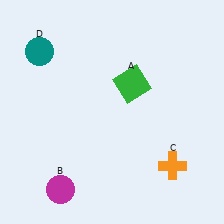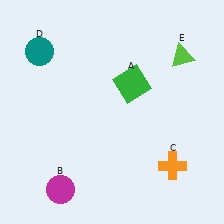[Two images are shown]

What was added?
A lime triangle (E) was added in Image 2.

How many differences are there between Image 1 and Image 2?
There is 1 difference between the two images.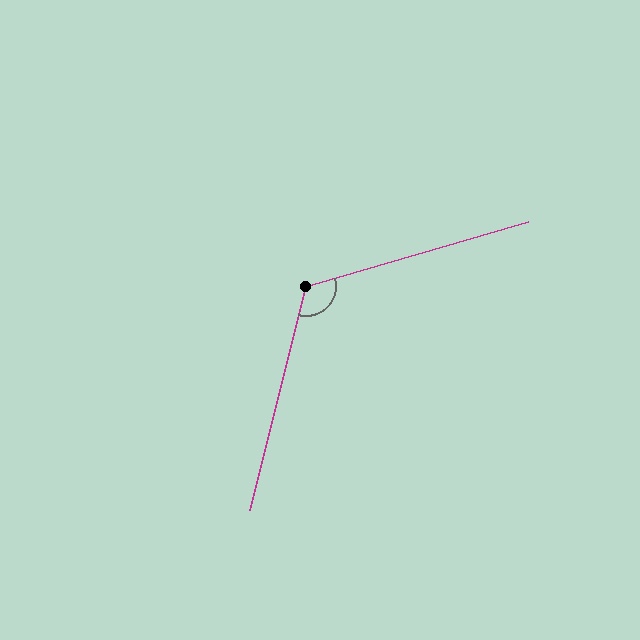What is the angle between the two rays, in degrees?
Approximately 120 degrees.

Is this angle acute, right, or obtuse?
It is obtuse.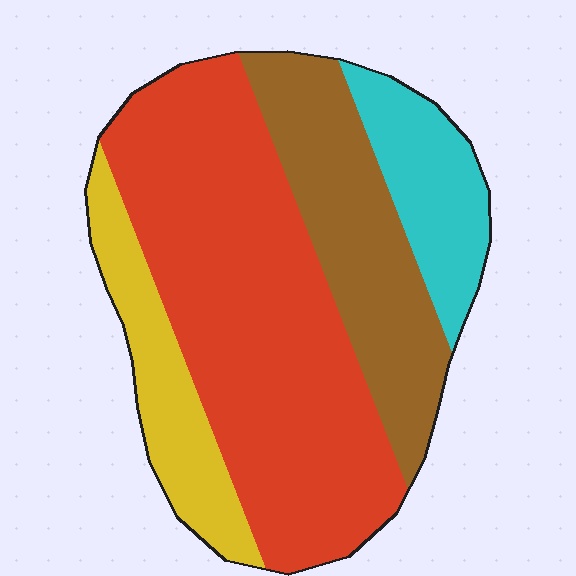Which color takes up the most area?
Red, at roughly 50%.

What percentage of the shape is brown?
Brown takes up less than a quarter of the shape.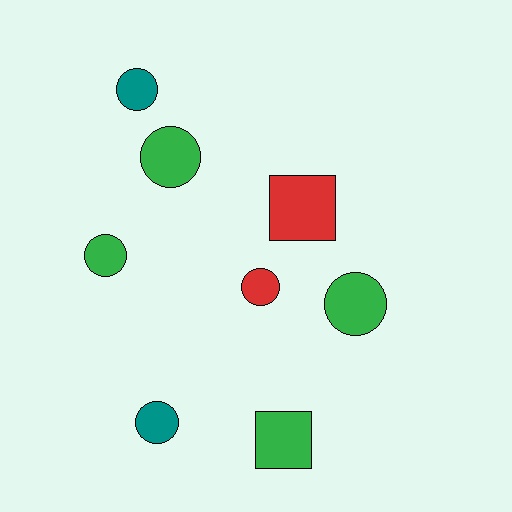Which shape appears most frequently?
Circle, with 6 objects.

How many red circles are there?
There is 1 red circle.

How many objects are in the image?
There are 8 objects.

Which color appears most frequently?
Green, with 4 objects.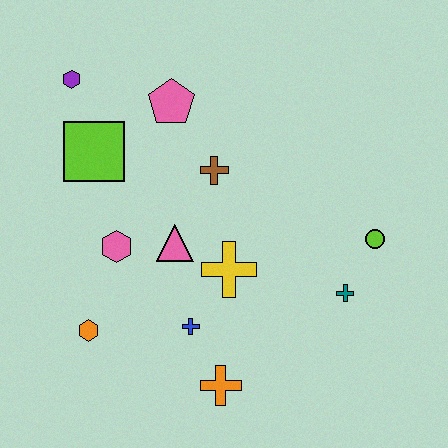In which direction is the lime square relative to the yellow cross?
The lime square is to the left of the yellow cross.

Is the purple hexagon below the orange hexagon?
No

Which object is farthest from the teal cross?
The purple hexagon is farthest from the teal cross.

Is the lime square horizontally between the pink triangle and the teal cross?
No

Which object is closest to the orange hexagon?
The pink hexagon is closest to the orange hexagon.